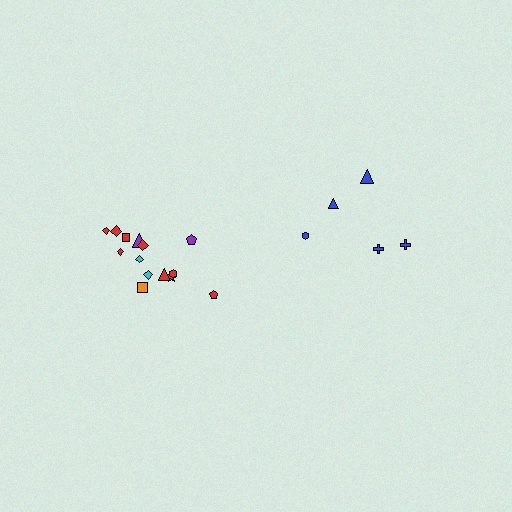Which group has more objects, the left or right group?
The left group.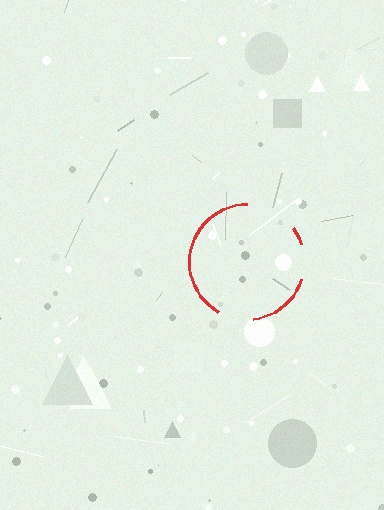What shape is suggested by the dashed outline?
The dashed outline suggests a circle.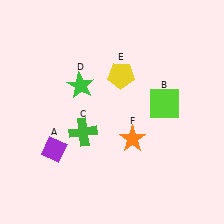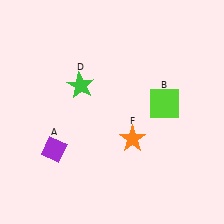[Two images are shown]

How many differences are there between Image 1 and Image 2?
There are 2 differences between the two images.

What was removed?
The green cross (C), the yellow pentagon (E) were removed in Image 2.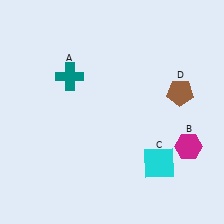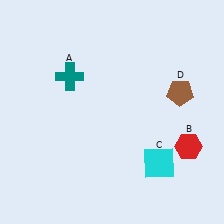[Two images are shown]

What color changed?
The hexagon (B) changed from magenta in Image 1 to red in Image 2.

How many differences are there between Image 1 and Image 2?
There is 1 difference between the two images.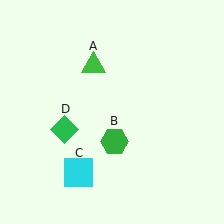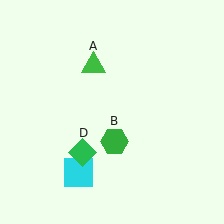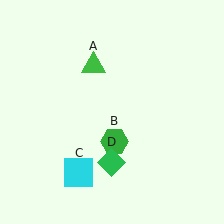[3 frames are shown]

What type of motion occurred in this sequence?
The green diamond (object D) rotated counterclockwise around the center of the scene.